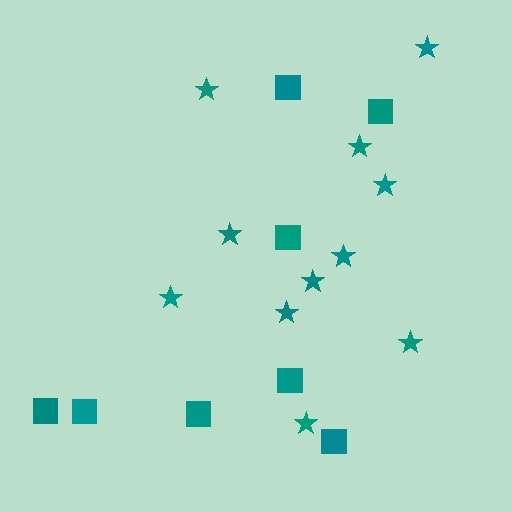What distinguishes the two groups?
There are 2 groups: one group of stars (11) and one group of squares (8).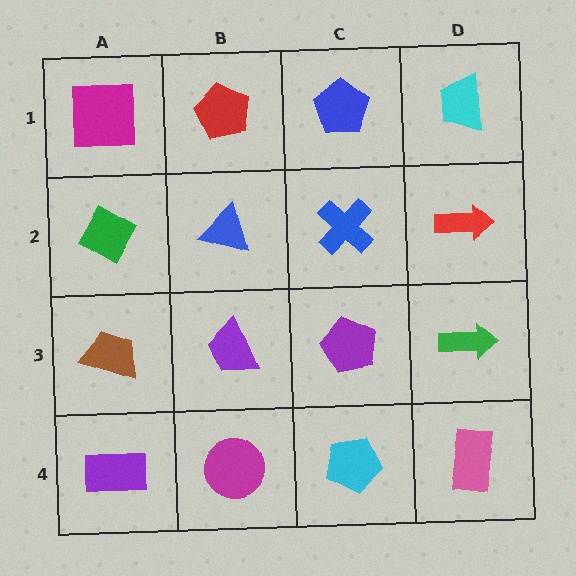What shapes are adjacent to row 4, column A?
A brown trapezoid (row 3, column A), a magenta circle (row 4, column B).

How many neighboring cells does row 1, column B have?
3.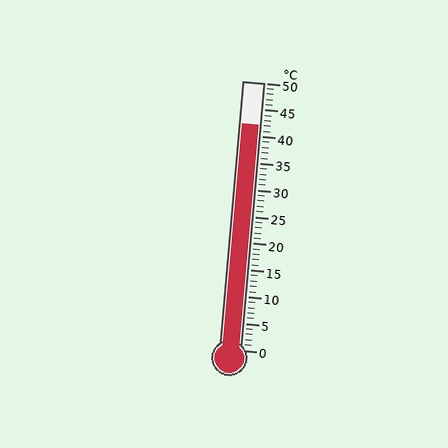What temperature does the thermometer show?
The thermometer shows approximately 42°C.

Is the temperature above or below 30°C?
The temperature is above 30°C.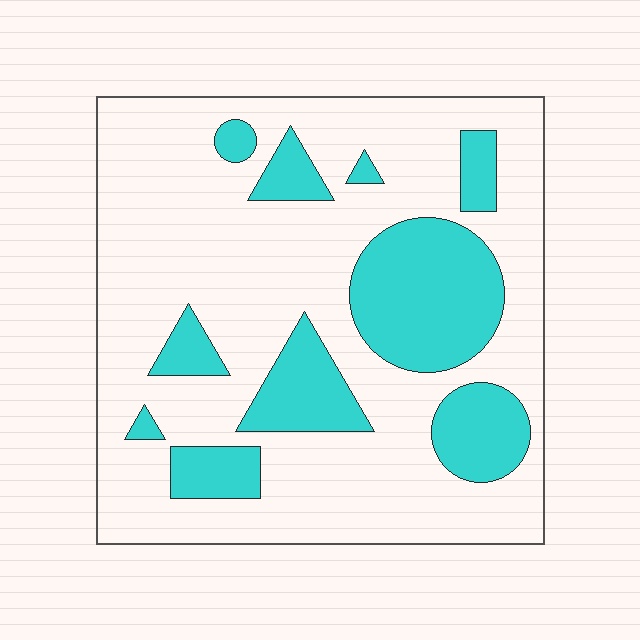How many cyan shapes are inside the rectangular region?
10.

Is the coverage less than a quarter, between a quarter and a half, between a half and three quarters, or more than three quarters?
Between a quarter and a half.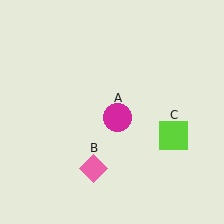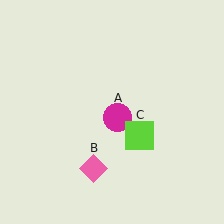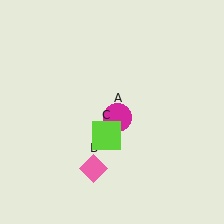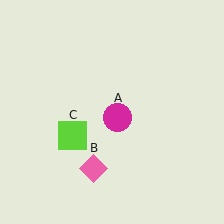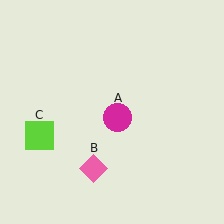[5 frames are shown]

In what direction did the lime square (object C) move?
The lime square (object C) moved left.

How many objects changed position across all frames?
1 object changed position: lime square (object C).